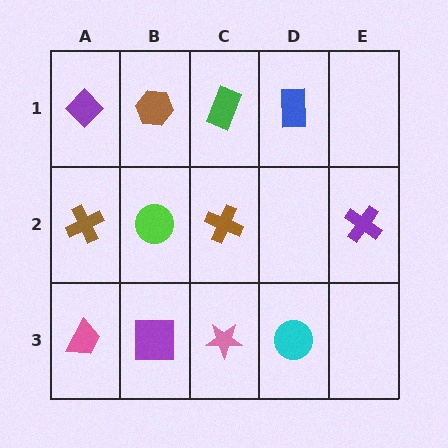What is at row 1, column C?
A green rectangle.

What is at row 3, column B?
A purple square.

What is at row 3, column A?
A pink trapezoid.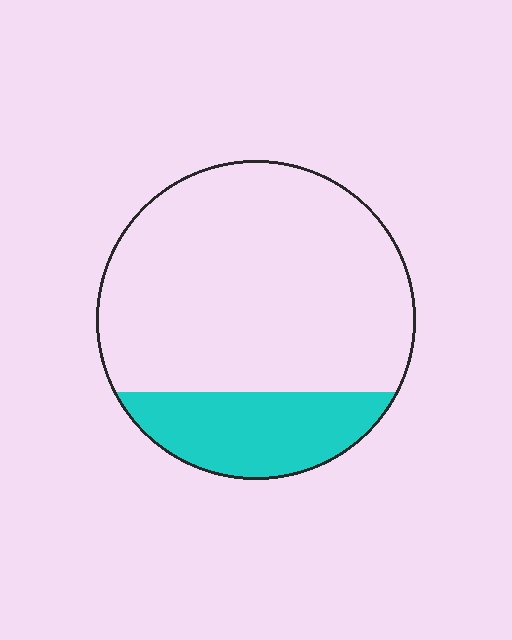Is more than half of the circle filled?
No.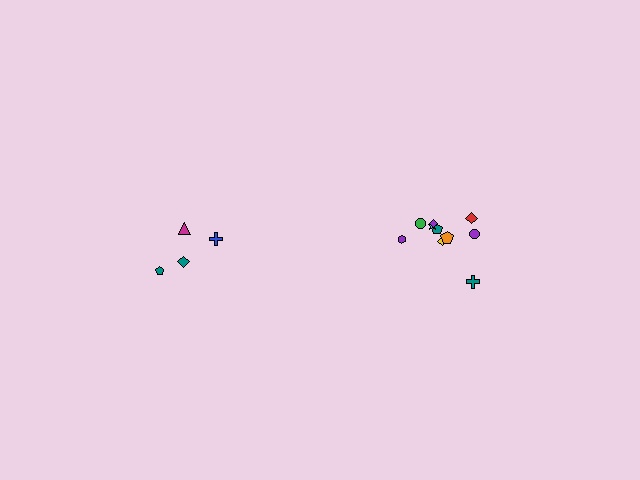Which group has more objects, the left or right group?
The right group.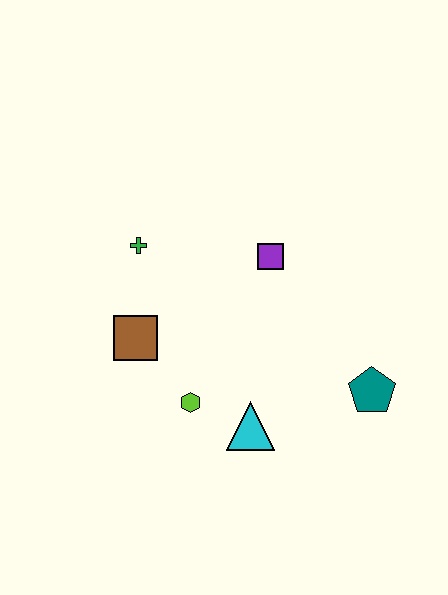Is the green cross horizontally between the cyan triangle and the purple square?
No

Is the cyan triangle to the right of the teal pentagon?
No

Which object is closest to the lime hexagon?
The cyan triangle is closest to the lime hexagon.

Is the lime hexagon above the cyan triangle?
Yes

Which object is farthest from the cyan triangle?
The green cross is farthest from the cyan triangle.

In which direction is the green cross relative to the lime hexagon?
The green cross is above the lime hexagon.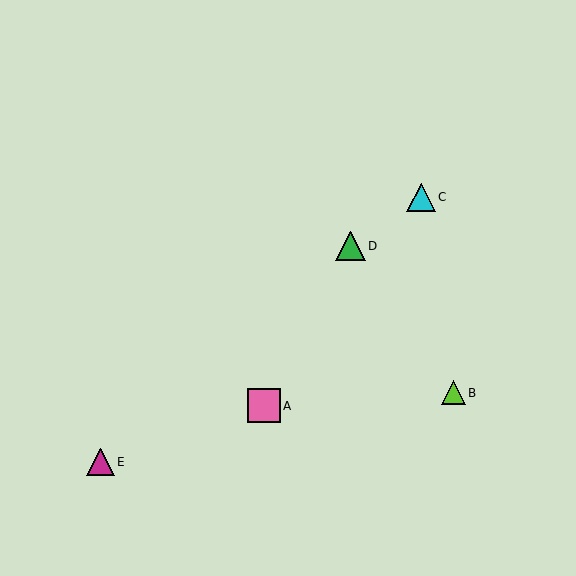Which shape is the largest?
The pink square (labeled A) is the largest.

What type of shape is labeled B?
Shape B is a lime triangle.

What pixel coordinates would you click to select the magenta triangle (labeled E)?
Click at (100, 462) to select the magenta triangle E.